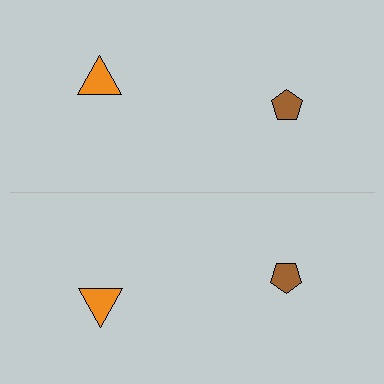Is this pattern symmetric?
Yes, this pattern has bilateral (reflection) symmetry.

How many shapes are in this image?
There are 4 shapes in this image.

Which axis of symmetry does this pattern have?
The pattern has a horizontal axis of symmetry running through the center of the image.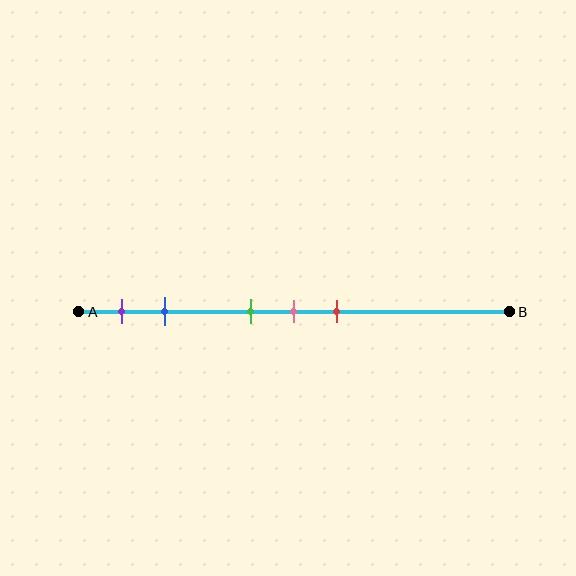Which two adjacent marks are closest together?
The green and pink marks are the closest adjacent pair.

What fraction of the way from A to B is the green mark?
The green mark is approximately 40% (0.4) of the way from A to B.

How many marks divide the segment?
There are 5 marks dividing the segment.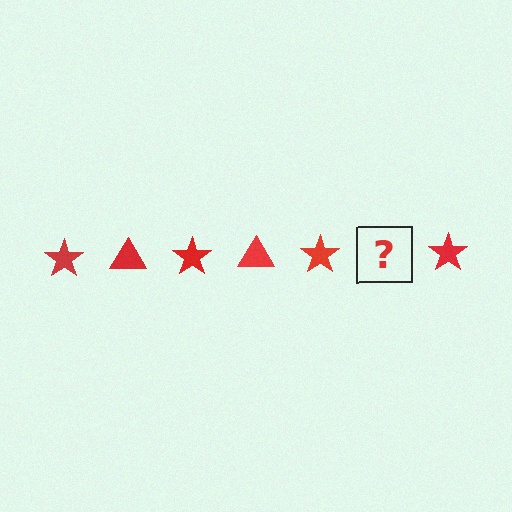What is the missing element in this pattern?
The missing element is a red triangle.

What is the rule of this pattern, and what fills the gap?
The rule is that the pattern cycles through star, triangle shapes in red. The gap should be filled with a red triangle.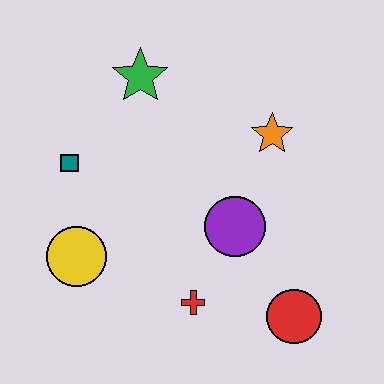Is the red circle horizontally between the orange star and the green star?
No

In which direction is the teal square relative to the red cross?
The teal square is above the red cross.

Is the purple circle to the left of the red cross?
No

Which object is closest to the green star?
The teal square is closest to the green star.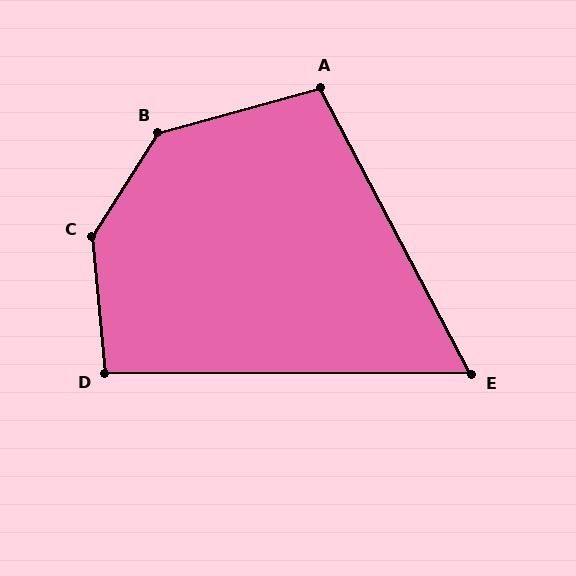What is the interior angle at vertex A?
Approximately 102 degrees (obtuse).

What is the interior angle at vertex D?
Approximately 95 degrees (obtuse).